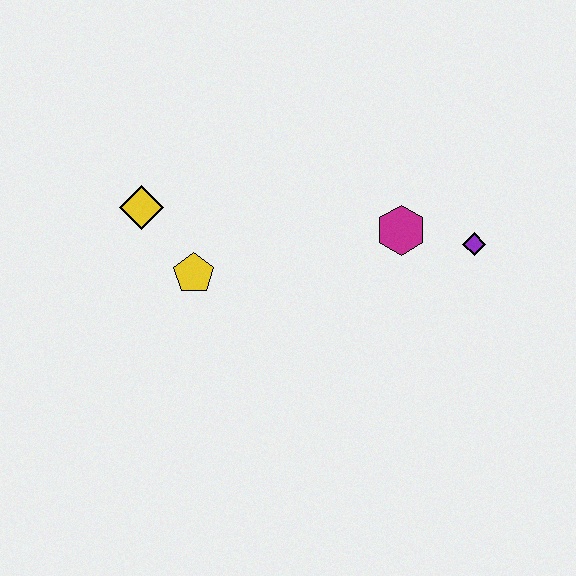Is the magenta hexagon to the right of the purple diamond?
No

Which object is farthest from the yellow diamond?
The purple diamond is farthest from the yellow diamond.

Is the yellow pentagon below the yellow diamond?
Yes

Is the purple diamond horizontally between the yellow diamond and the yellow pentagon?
No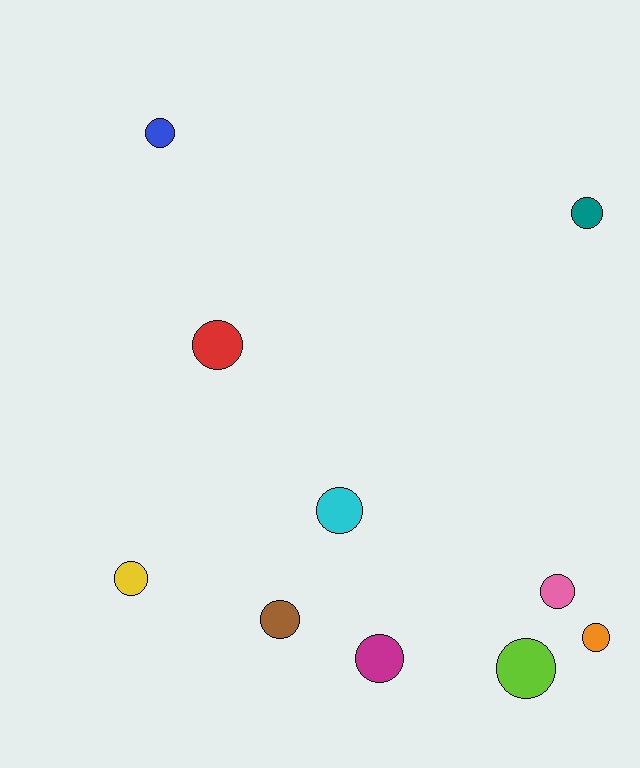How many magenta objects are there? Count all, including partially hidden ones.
There is 1 magenta object.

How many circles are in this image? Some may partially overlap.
There are 10 circles.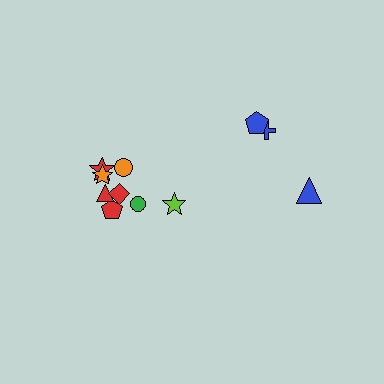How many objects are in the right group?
There are 3 objects.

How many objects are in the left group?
There are 8 objects.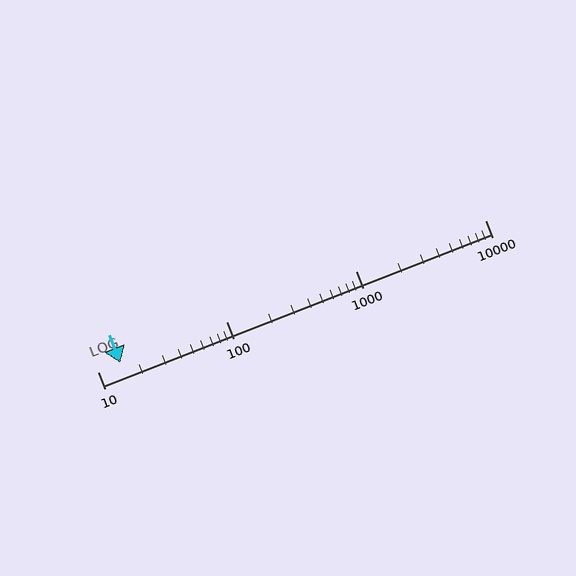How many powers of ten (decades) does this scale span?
The scale spans 3 decades, from 10 to 10000.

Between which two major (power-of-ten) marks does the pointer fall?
The pointer is between 10 and 100.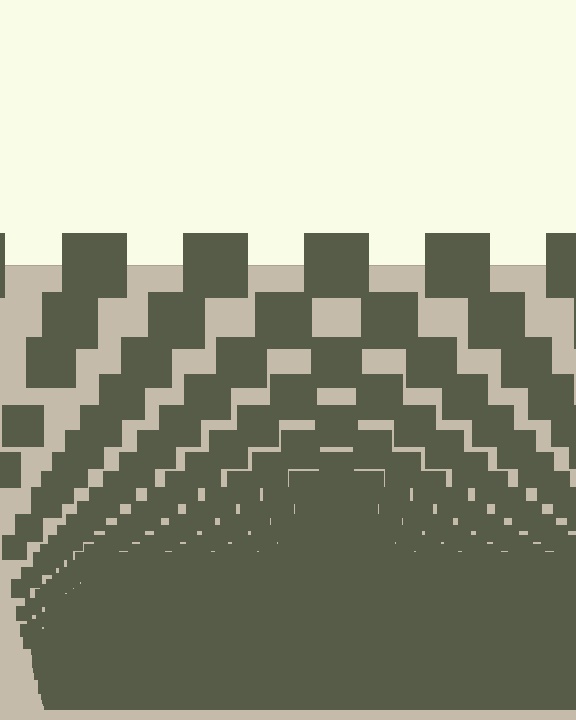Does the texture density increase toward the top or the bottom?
Density increases toward the bottom.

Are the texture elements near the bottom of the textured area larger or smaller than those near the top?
Smaller. The gradient is inverted — elements near the bottom are smaller and denser.